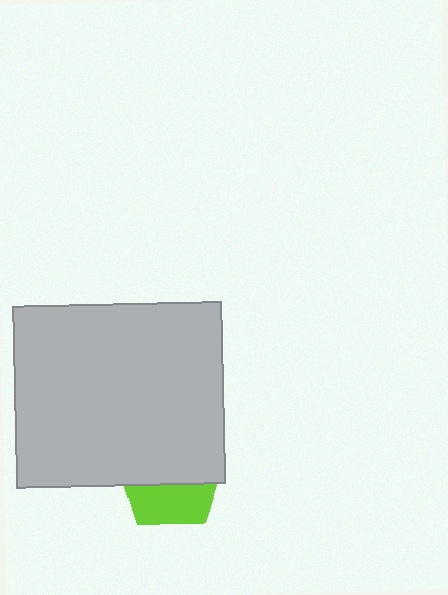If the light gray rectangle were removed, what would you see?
You would see the complete lime pentagon.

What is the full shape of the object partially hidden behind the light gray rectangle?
The partially hidden object is a lime pentagon.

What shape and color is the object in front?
The object in front is a light gray rectangle.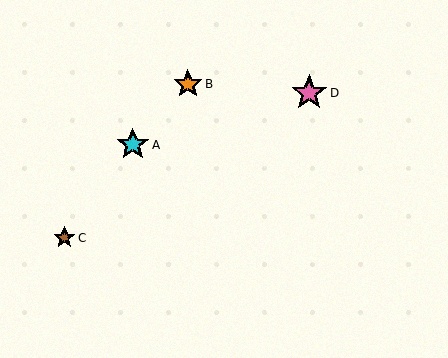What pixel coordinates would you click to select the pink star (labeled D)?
Click at (309, 93) to select the pink star D.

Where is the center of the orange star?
The center of the orange star is at (188, 84).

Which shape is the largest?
The pink star (labeled D) is the largest.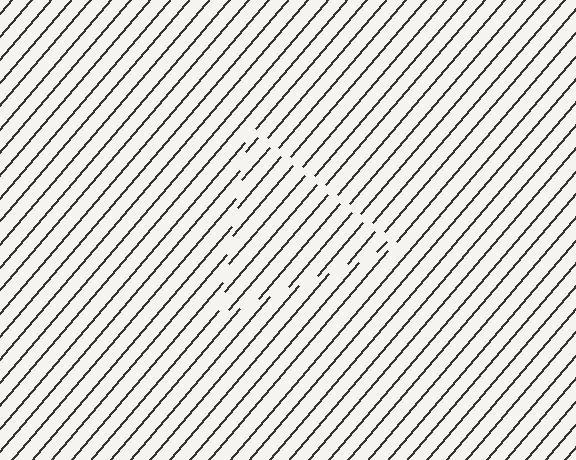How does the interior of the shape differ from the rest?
The interior of the shape contains the same grating, shifted by half a period — the contour is defined by the phase discontinuity where line-ends from the inner and outer gratings abut.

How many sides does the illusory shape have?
3 sides — the line-ends trace a triangle.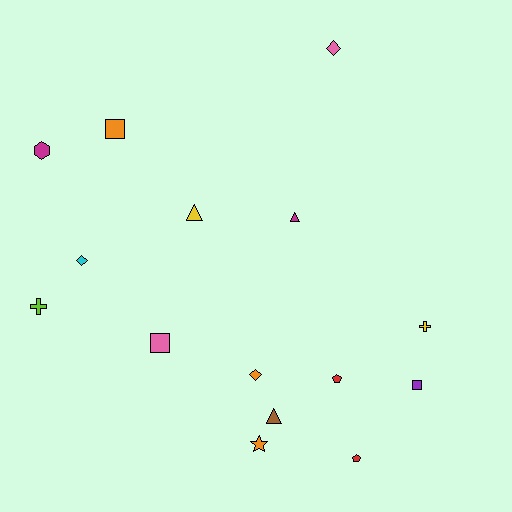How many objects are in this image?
There are 15 objects.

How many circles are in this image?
There are no circles.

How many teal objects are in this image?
There are no teal objects.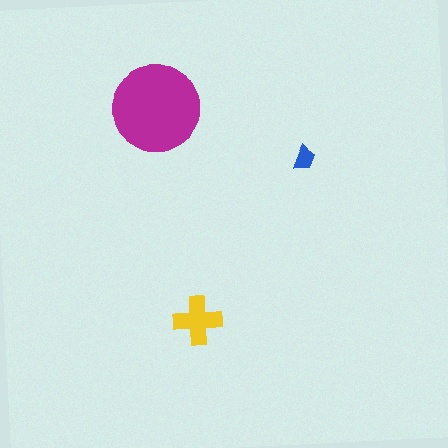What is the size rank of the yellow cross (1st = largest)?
2nd.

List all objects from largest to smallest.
The magenta circle, the yellow cross, the blue trapezoid.